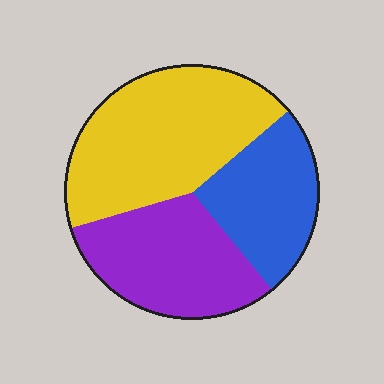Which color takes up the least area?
Blue, at roughly 25%.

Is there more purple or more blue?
Purple.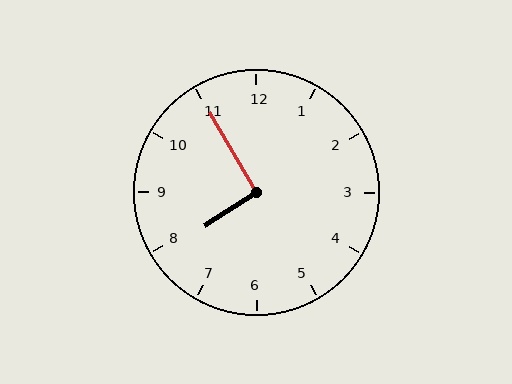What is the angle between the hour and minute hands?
Approximately 92 degrees.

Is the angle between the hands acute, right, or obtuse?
It is right.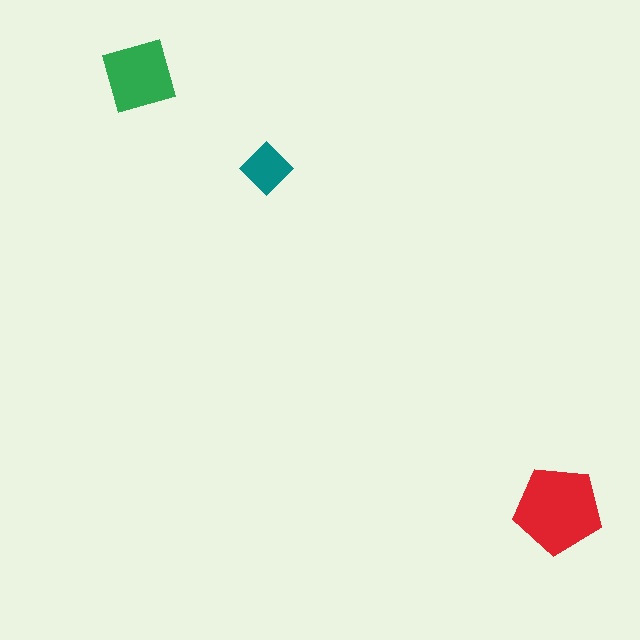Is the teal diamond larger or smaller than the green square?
Smaller.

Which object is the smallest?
The teal diamond.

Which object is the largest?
The red pentagon.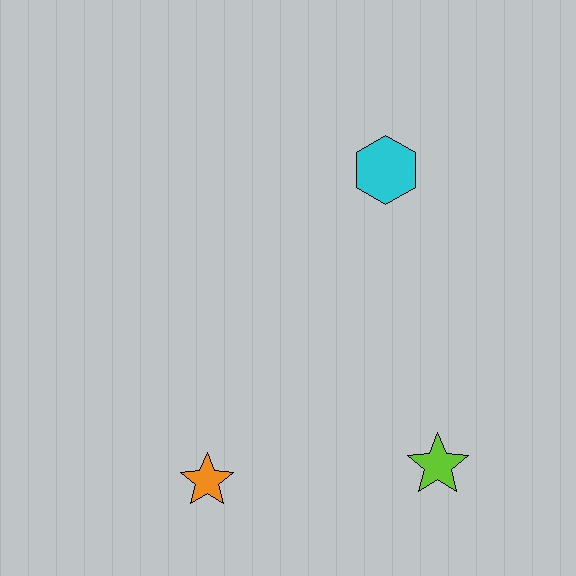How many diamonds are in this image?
There are no diamonds.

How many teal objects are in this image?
There are no teal objects.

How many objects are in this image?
There are 3 objects.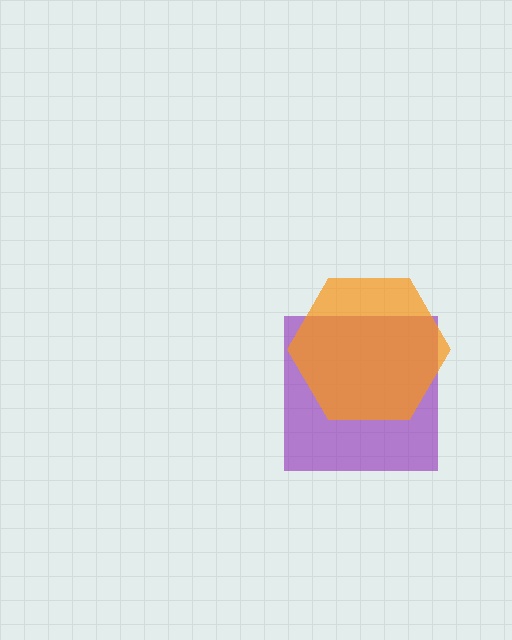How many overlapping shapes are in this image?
There are 2 overlapping shapes in the image.